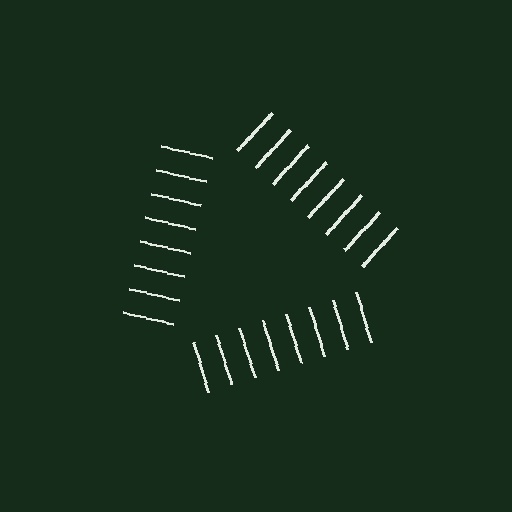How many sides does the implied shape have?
3 sides — the line-ends trace a triangle.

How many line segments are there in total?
24 — 8 along each of the 3 edges.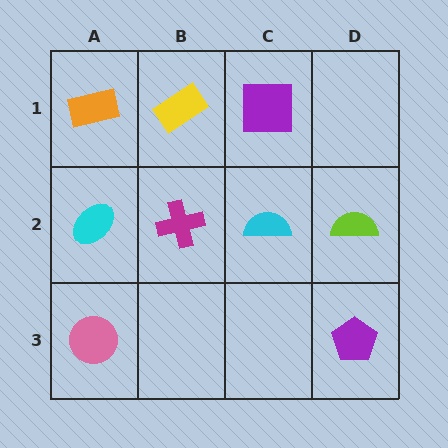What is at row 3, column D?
A purple pentagon.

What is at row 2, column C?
A cyan semicircle.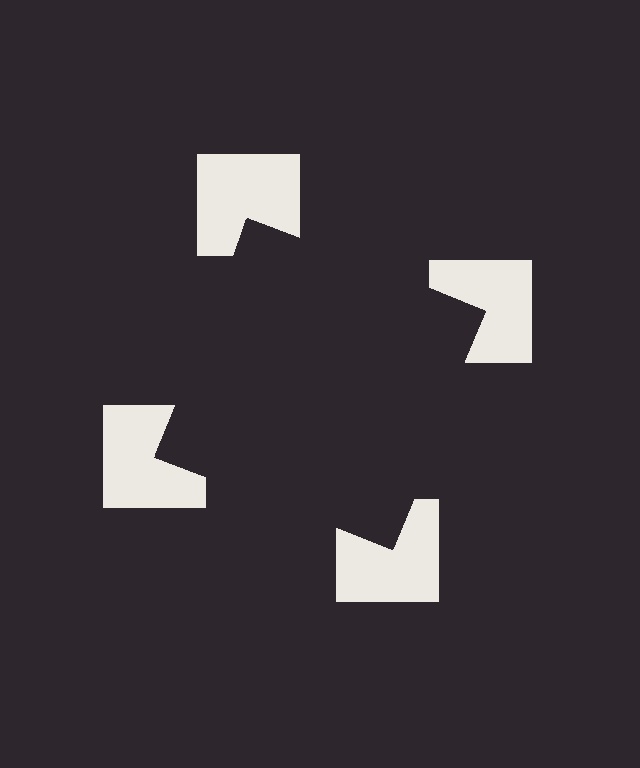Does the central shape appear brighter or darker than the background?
It typically appears slightly darker than the background, even though no actual brightness change is drawn.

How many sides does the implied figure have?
4 sides.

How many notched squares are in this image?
There are 4 — one at each vertex of the illusory square.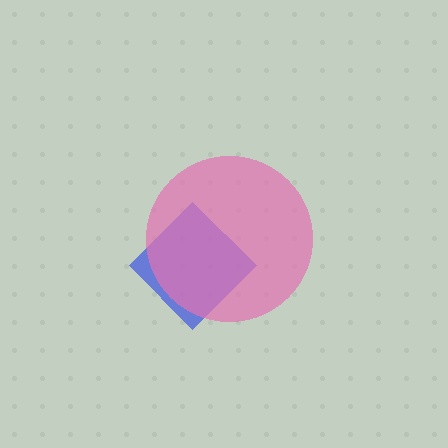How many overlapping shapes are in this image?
There are 2 overlapping shapes in the image.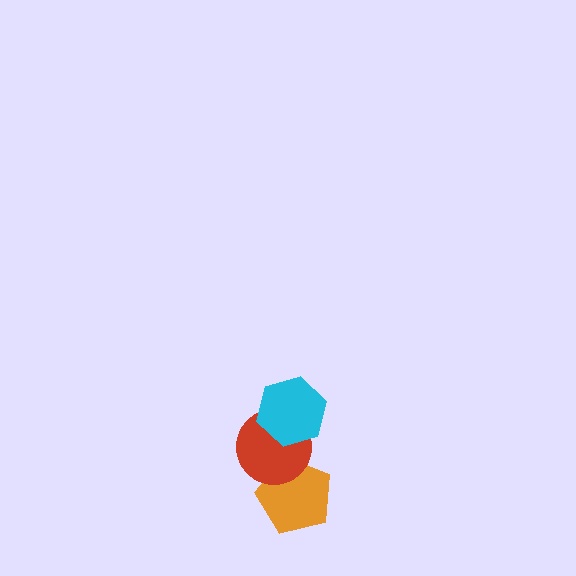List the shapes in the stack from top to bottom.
From top to bottom: the cyan hexagon, the red circle, the orange pentagon.